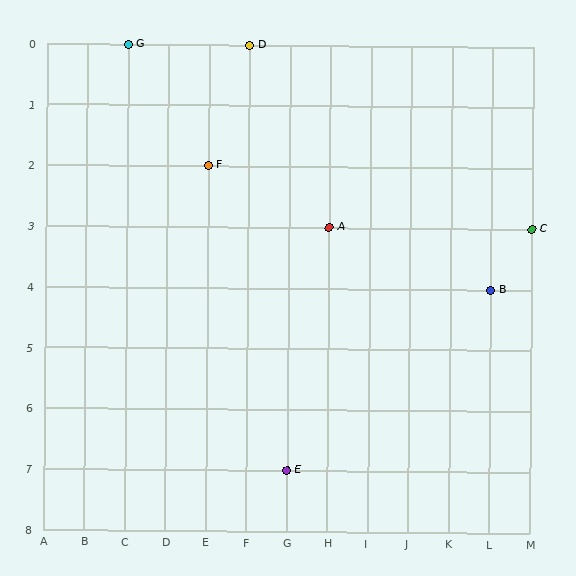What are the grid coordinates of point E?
Point E is at grid coordinates (G, 7).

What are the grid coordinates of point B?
Point B is at grid coordinates (L, 4).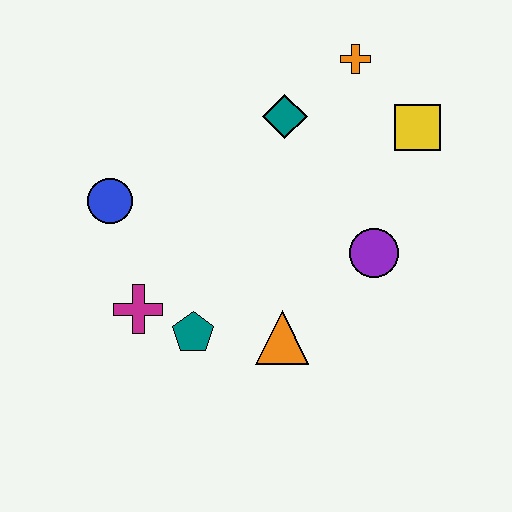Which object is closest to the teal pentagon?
The magenta cross is closest to the teal pentagon.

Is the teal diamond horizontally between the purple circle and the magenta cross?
Yes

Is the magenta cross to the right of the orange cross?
No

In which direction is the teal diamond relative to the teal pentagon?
The teal diamond is above the teal pentagon.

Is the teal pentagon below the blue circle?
Yes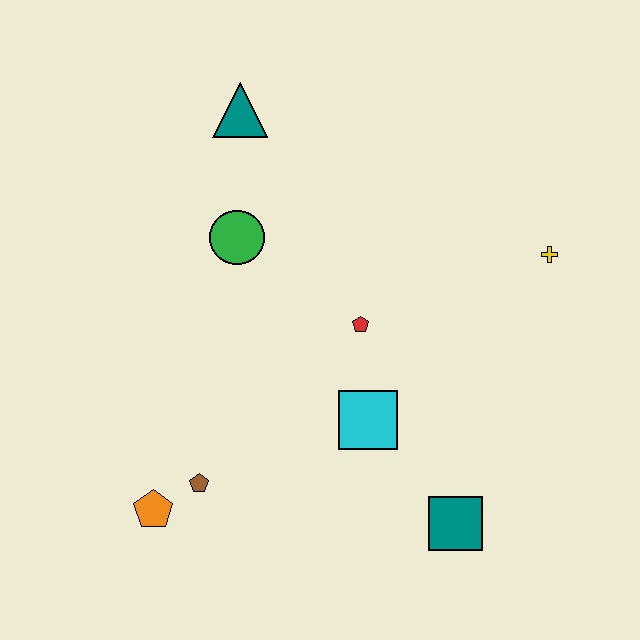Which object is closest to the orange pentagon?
The brown pentagon is closest to the orange pentagon.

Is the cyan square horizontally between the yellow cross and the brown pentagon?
Yes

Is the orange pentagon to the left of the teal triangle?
Yes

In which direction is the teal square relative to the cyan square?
The teal square is below the cyan square.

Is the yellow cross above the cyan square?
Yes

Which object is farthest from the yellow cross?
The orange pentagon is farthest from the yellow cross.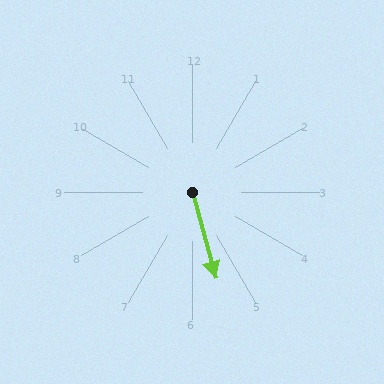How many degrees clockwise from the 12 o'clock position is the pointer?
Approximately 165 degrees.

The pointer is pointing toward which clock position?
Roughly 5 o'clock.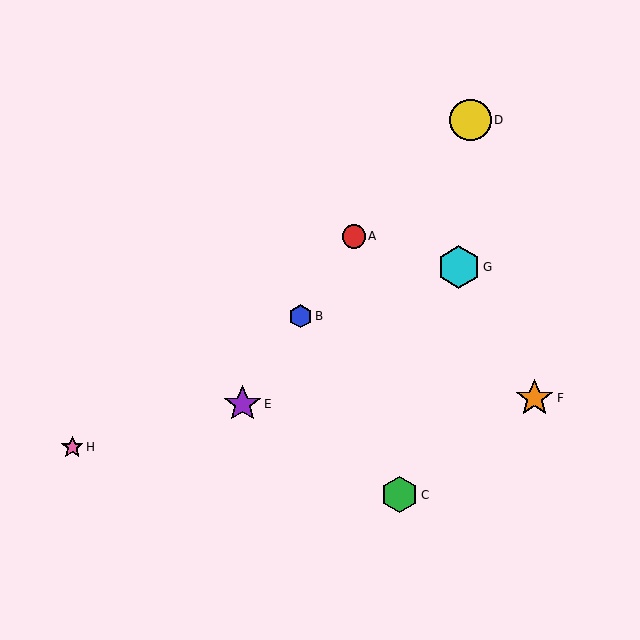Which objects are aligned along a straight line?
Objects A, B, E are aligned along a straight line.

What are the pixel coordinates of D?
Object D is at (471, 120).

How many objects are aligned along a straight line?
3 objects (A, B, E) are aligned along a straight line.